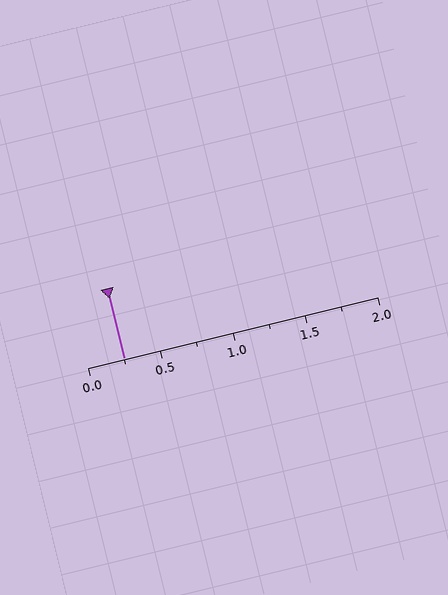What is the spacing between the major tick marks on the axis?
The major ticks are spaced 0.5 apart.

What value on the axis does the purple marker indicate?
The marker indicates approximately 0.25.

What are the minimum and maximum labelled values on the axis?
The axis runs from 0.0 to 2.0.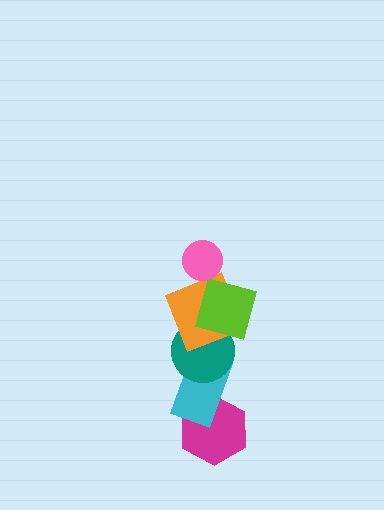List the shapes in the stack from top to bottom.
From top to bottom: the pink circle, the lime square, the orange square, the teal circle, the cyan rectangle, the magenta hexagon.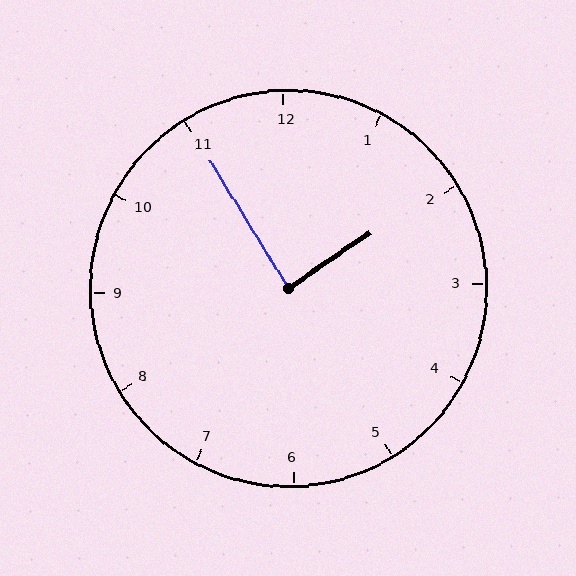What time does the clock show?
1:55.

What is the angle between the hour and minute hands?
Approximately 88 degrees.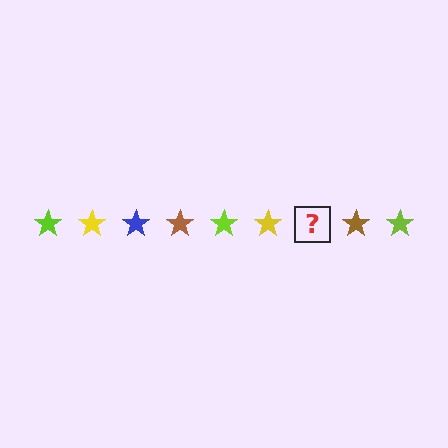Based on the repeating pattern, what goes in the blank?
The blank should be a blue star.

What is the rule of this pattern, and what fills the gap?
The rule is that the pattern cycles through lime, yellow, blue, brown stars. The gap should be filled with a blue star.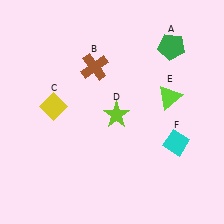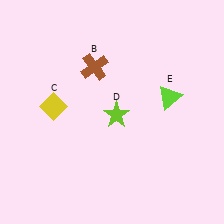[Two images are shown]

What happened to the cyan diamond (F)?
The cyan diamond (F) was removed in Image 2. It was in the bottom-right area of Image 1.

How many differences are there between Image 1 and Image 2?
There are 2 differences between the two images.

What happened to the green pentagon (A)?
The green pentagon (A) was removed in Image 2. It was in the top-right area of Image 1.